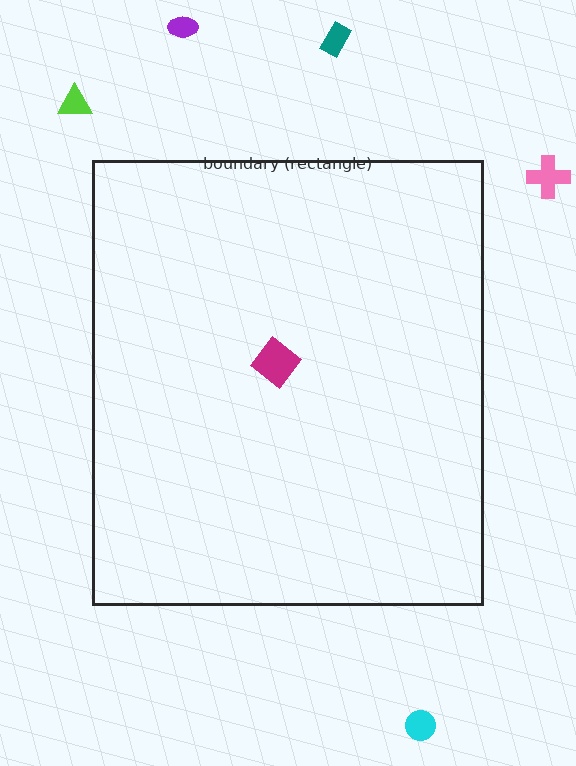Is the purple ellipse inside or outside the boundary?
Outside.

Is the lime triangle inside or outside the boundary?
Outside.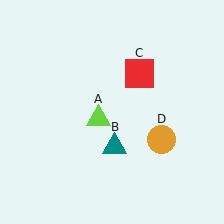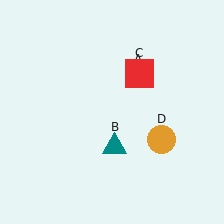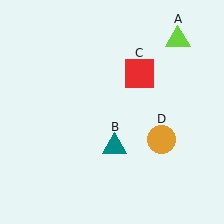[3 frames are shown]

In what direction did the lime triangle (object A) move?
The lime triangle (object A) moved up and to the right.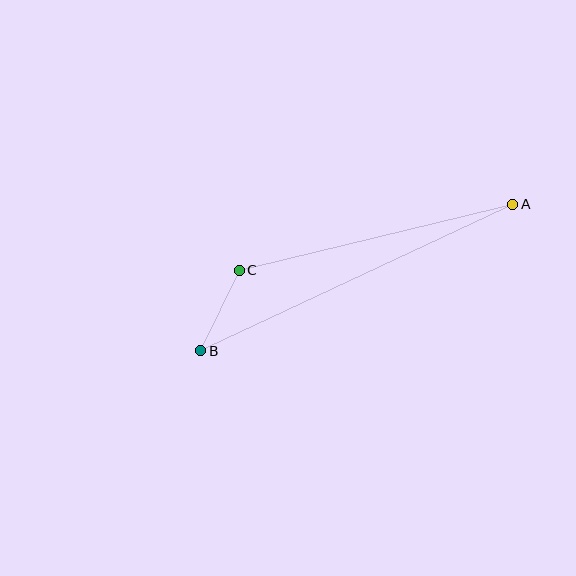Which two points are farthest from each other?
Points A and B are farthest from each other.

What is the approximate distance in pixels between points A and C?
The distance between A and C is approximately 281 pixels.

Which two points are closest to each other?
Points B and C are closest to each other.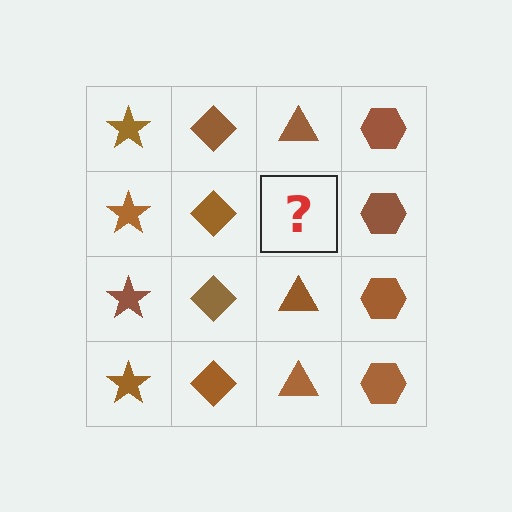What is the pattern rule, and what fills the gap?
The rule is that each column has a consistent shape. The gap should be filled with a brown triangle.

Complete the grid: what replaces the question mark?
The question mark should be replaced with a brown triangle.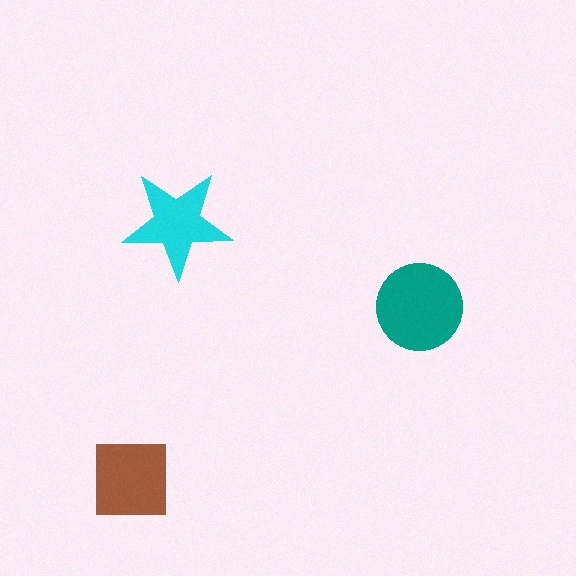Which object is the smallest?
The cyan star.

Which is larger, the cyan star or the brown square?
The brown square.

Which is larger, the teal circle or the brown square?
The teal circle.